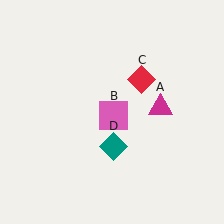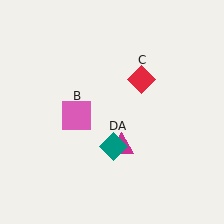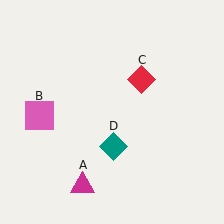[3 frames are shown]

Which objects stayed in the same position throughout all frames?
Red diamond (object C) and teal diamond (object D) remained stationary.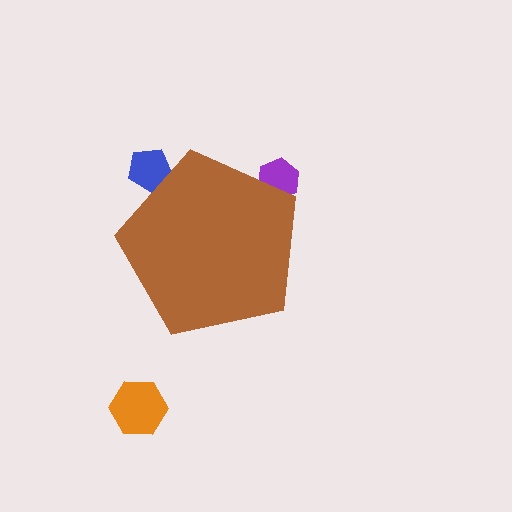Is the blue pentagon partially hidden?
Yes, the blue pentagon is partially hidden behind the brown pentagon.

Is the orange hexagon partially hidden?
No, the orange hexagon is fully visible.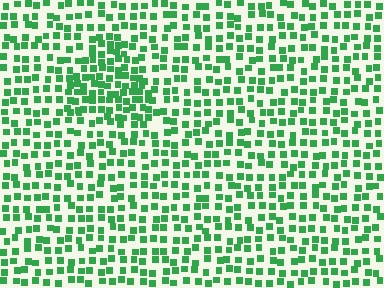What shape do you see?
I see a triangle.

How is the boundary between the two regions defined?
The boundary is defined by a change in element density (approximately 1.7x ratio). All elements are the same color, size, and shape.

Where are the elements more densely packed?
The elements are more densely packed inside the triangle boundary.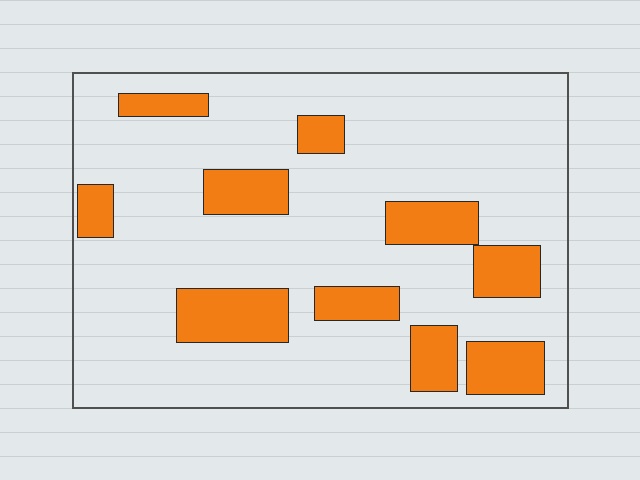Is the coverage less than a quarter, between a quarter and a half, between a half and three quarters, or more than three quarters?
Less than a quarter.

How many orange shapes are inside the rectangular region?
10.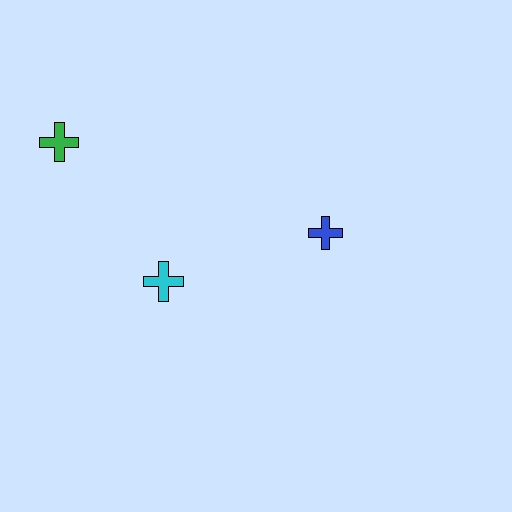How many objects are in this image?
There are 3 objects.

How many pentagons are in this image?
There are no pentagons.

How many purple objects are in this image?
There are no purple objects.